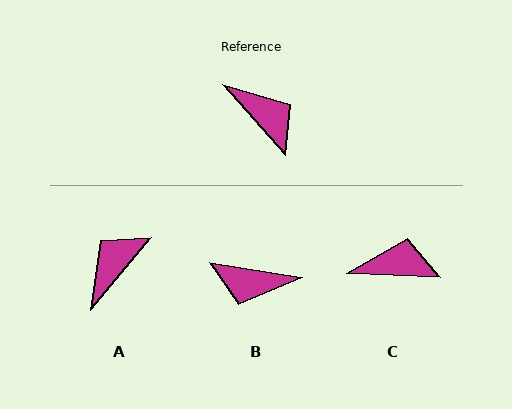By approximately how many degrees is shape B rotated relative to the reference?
Approximately 141 degrees clockwise.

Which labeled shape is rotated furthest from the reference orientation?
B, about 141 degrees away.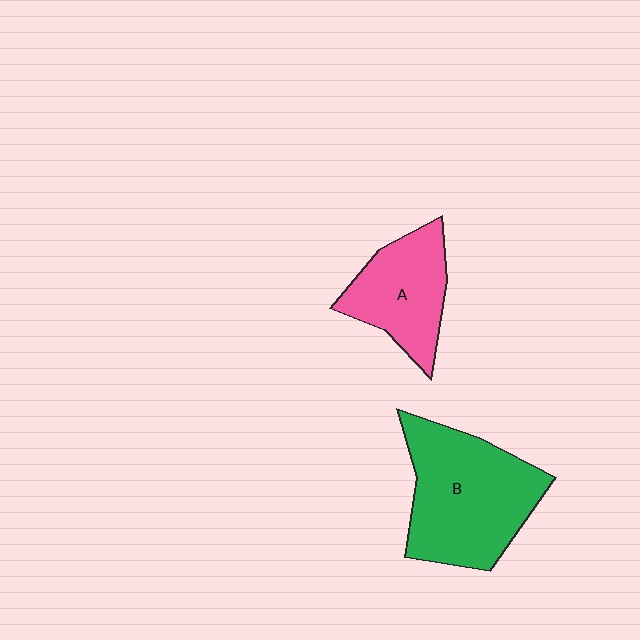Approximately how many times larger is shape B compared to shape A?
Approximately 1.6 times.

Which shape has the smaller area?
Shape A (pink).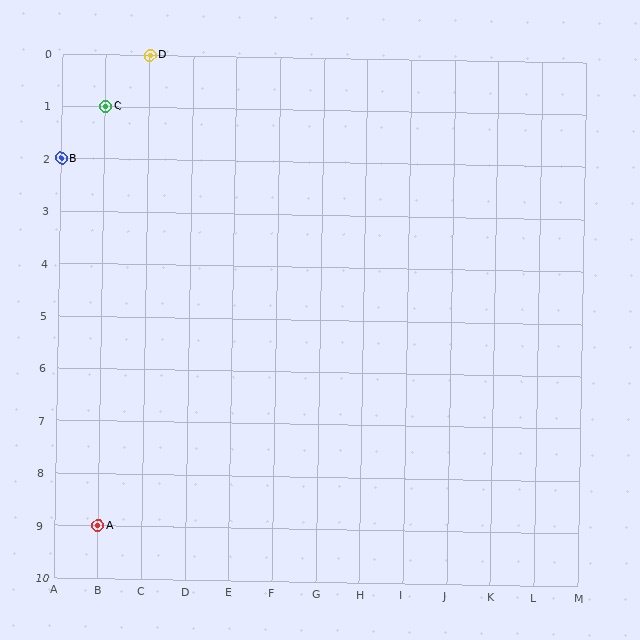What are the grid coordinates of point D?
Point D is at grid coordinates (C, 0).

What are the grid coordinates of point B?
Point B is at grid coordinates (A, 2).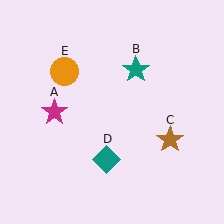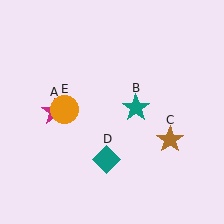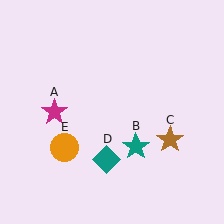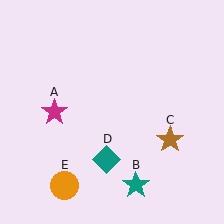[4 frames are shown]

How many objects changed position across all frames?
2 objects changed position: teal star (object B), orange circle (object E).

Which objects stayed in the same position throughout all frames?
Magenta star (object A) and brown star (object C) and teal diamond (object D) remained stationary.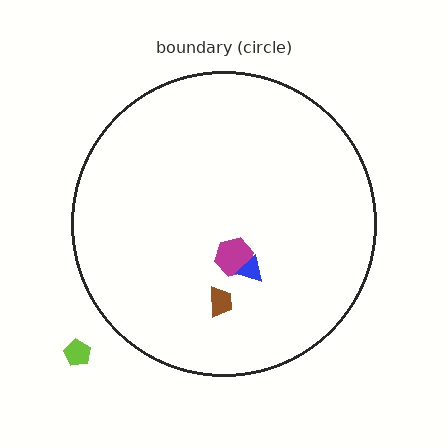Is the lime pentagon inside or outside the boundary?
Outside.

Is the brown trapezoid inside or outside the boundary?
Inside.